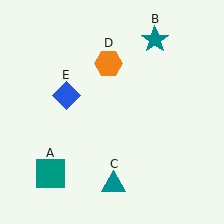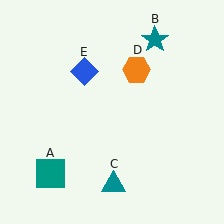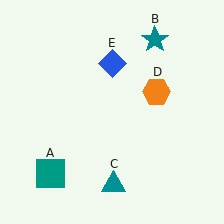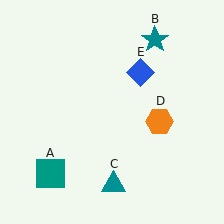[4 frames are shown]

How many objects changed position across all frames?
2 objects changed position: orange hexagon (object D), blue diamond (object E).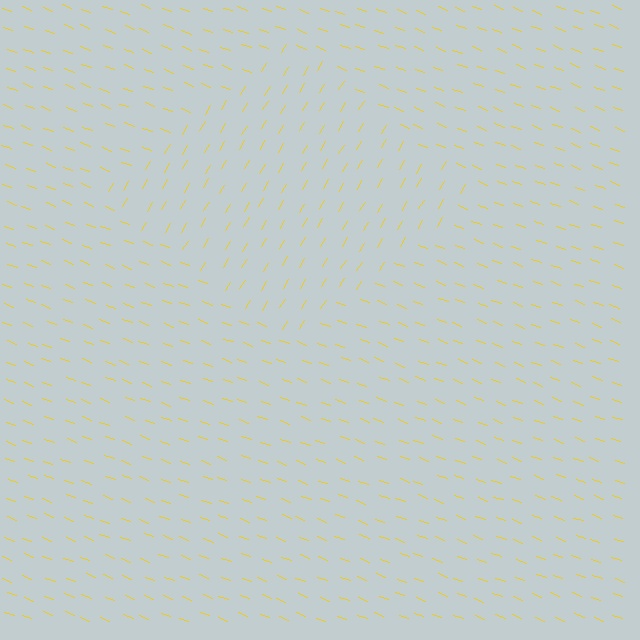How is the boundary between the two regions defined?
The boundary is defined purely by a change in line orientation (approximately 79 degrees difference). All lines are the same color and thickness.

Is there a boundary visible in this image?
Yes, there is a texture boundary formed by a change in line orientation.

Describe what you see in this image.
The image is filled with small yellow line segments. A diamond region in the image has lines oriented differently from the surrounding lines, creating a visible texture boundary.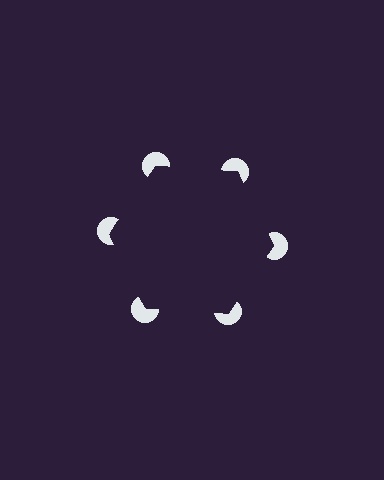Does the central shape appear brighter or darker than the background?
It typically appears slightly darker than the background, even though no actual brightness change is drawn.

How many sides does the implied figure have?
6 sides.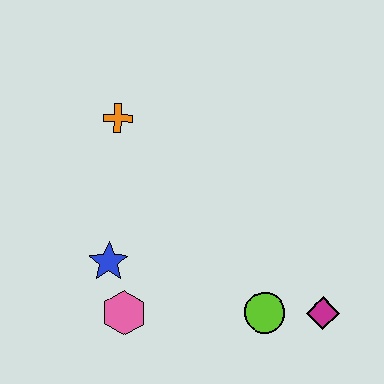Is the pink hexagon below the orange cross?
Yes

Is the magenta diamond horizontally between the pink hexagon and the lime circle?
No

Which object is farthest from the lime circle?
The orange cross is farthest from the lime circle.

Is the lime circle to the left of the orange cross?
No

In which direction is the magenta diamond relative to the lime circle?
The magenta diamond is to the right of the lime circle.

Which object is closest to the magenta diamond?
The lime circle is closest to the magenta diamond.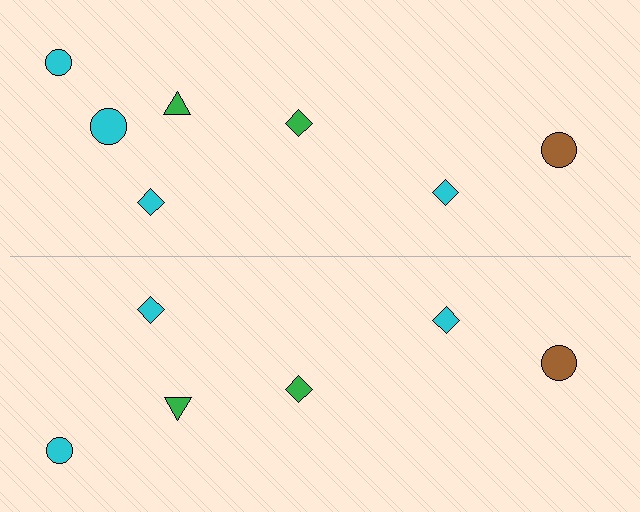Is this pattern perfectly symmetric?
No, the pattern is not perfectly symmetric. A cyan circle is missing from the bottom side.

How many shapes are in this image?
There are 13 shapes in this image.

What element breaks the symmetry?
A cyan circle is missing from the bottom side.